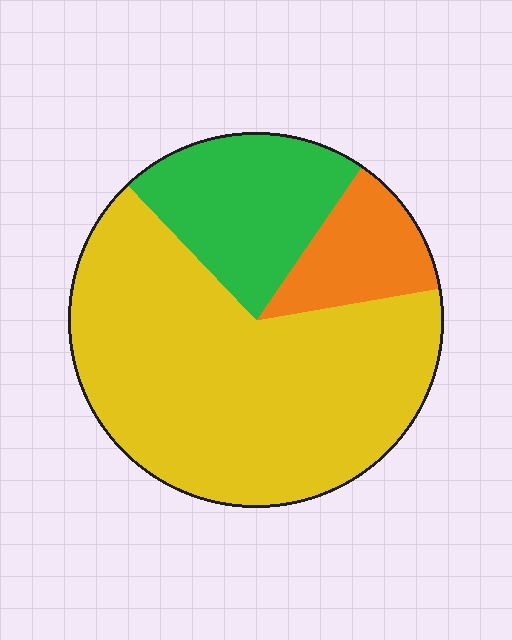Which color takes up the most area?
Yellow, at roughly 65%.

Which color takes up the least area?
Orange, at roughly 15%.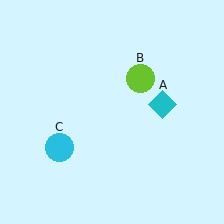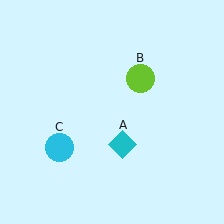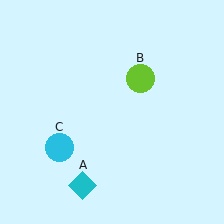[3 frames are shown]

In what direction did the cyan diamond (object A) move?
The cyan diamond (object A) moved down and to the left.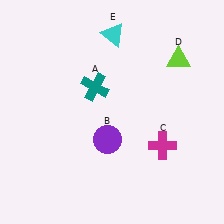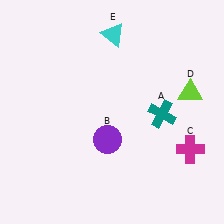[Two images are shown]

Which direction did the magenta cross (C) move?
The magenta cross (C) moved right.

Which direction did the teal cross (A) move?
The teal cross (A) moved right.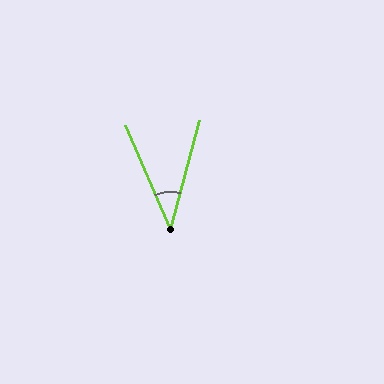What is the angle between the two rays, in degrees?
Approximately 38 degrees.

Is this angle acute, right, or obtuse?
It is acute.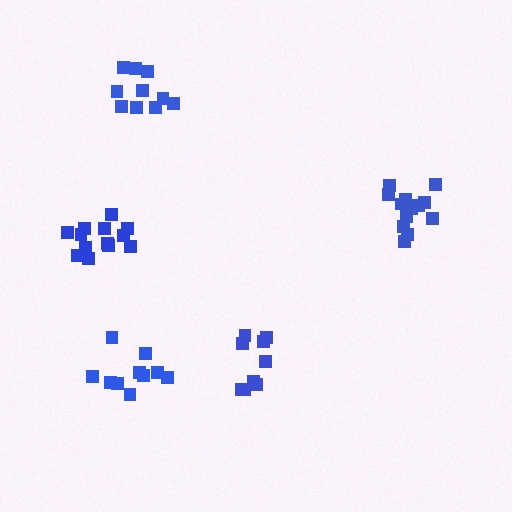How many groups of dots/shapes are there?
There are 5 groups.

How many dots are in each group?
Group 1: 10 dots, Group 2: 9 dots, Group 3: 10 dots, Group 4: 13 dots, Group 5: 13 dots (55 total).